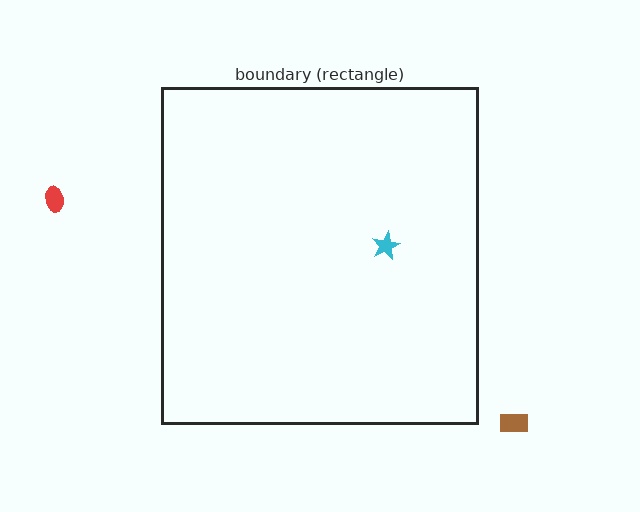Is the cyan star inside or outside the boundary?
Inside.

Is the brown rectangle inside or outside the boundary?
Outside.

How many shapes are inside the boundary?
1 inside, 2 outside.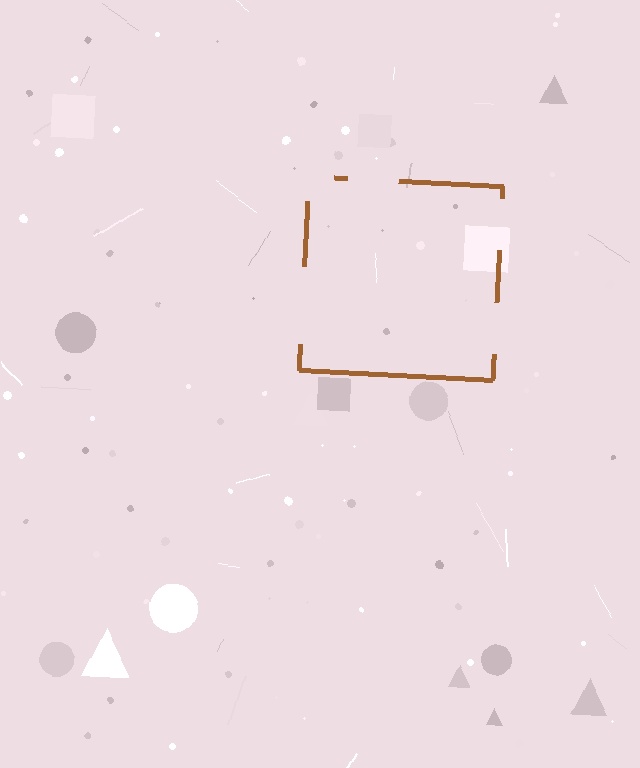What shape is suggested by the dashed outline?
The dashed outline suggests a square.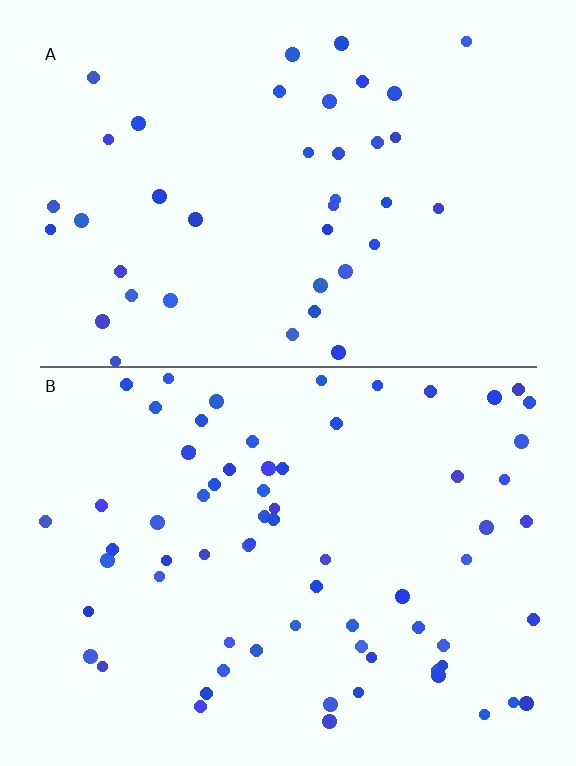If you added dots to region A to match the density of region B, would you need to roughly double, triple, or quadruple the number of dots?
Approximately double.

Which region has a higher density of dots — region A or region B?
B (the bottom).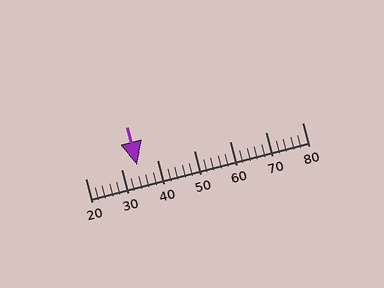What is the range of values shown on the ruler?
The ruler shows values from 20 to 80.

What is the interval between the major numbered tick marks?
The major tick marks are spaced 10 units apart.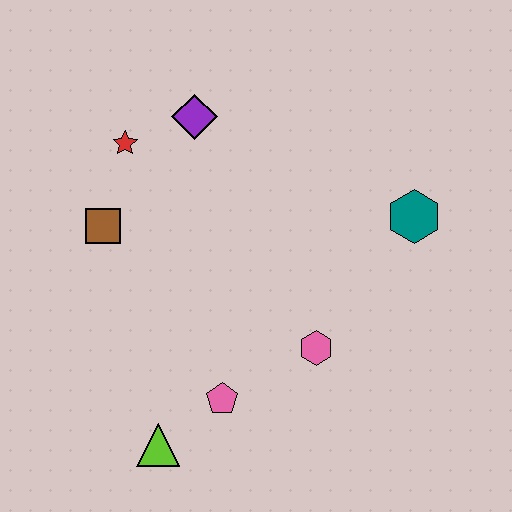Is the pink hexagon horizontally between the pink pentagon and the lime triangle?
No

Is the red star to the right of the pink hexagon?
No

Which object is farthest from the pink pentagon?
The purple diamond is farthest from the pink pentagon.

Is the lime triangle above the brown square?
No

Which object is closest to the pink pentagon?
The lime triangle is closest to the pink pentagon.